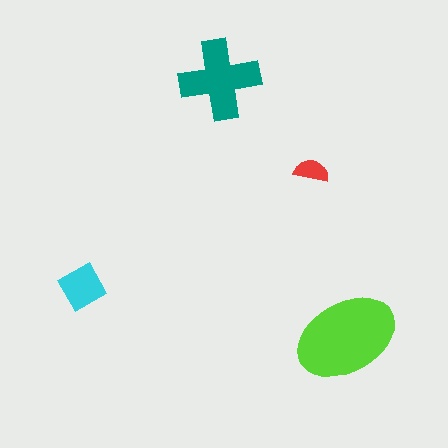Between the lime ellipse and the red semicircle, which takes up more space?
The lime ellipse.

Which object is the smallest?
The red semicircle.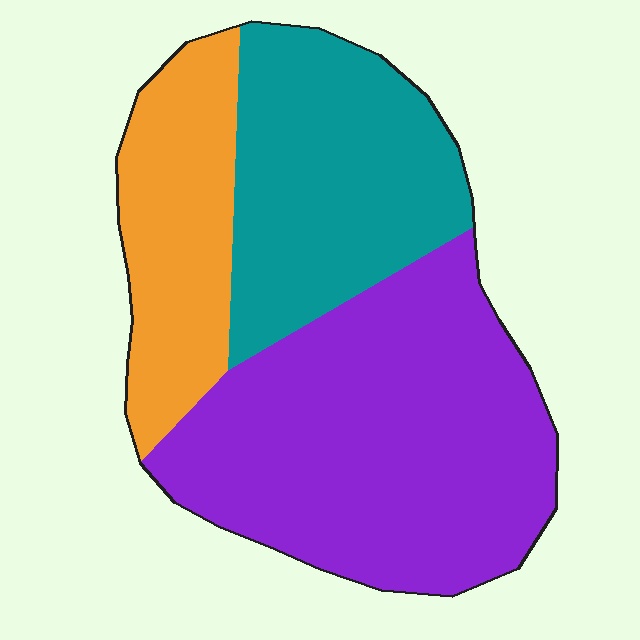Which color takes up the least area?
Orange, at roughly 20%.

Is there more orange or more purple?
Purple.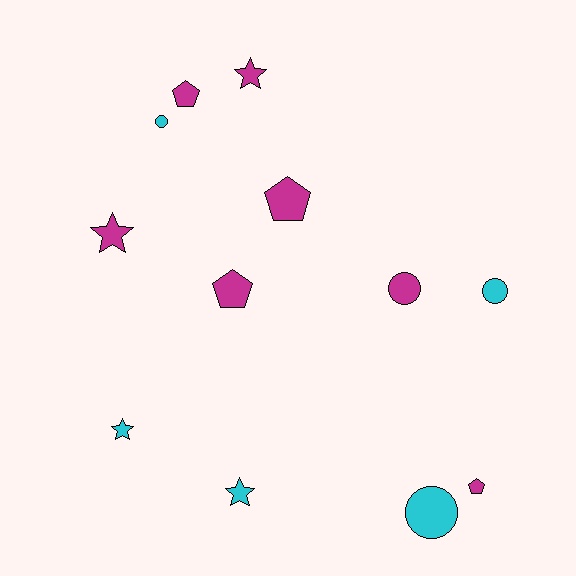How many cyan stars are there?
There are 2 cyan stars.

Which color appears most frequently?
Magenta, with 7 objects.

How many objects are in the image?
There are 12 objects.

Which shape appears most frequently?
Star, with 4 objects.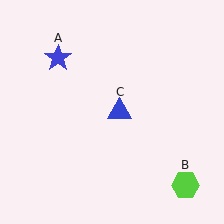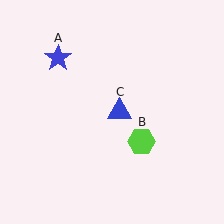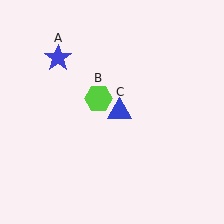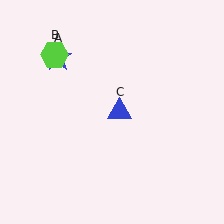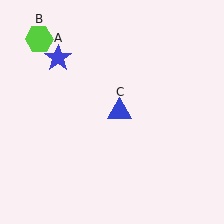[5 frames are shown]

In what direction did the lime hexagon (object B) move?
The lime hexagon (object B) moved up and to the left.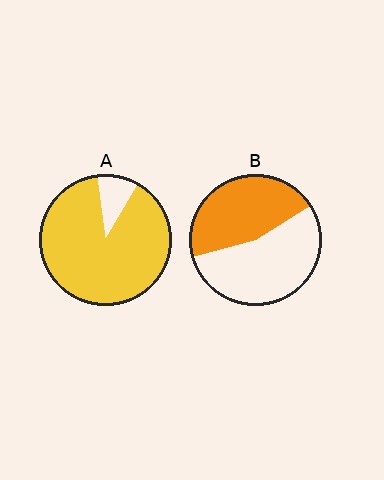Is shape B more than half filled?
No.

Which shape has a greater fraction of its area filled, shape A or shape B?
Shape A.